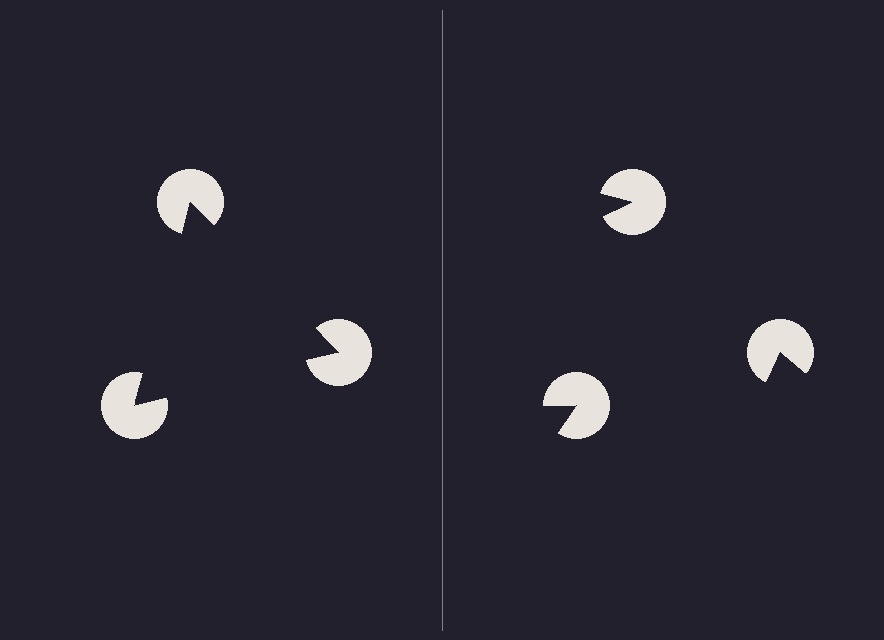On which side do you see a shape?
An illusory triangle appears on the left side. On the right side the wedge cuts are rotated, so no coherent shape forms.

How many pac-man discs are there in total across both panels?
6 — 3 on each side.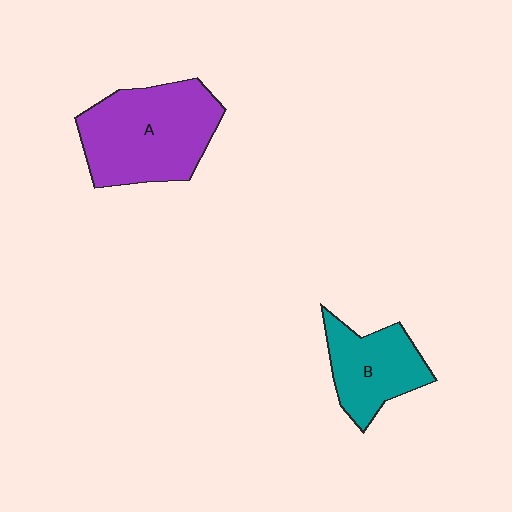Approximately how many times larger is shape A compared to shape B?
Approximately 1.6 times.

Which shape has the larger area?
Shape A (purple).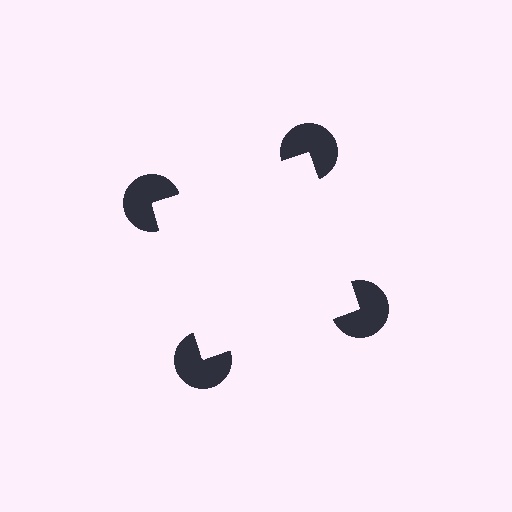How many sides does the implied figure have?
4 sides.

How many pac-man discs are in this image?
There are 4 — one at each vertex of the illusory square.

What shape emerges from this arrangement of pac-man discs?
An illusory square — its edges are inferred from the aligned wedge cuts in the pac-man discs, not physically drawn.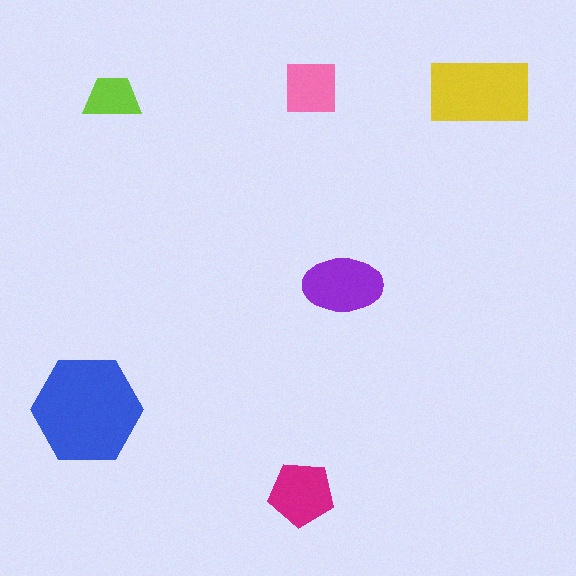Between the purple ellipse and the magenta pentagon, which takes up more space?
The purple ellipse.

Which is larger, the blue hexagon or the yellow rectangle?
The blue hexagon.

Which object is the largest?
The blue hexagon.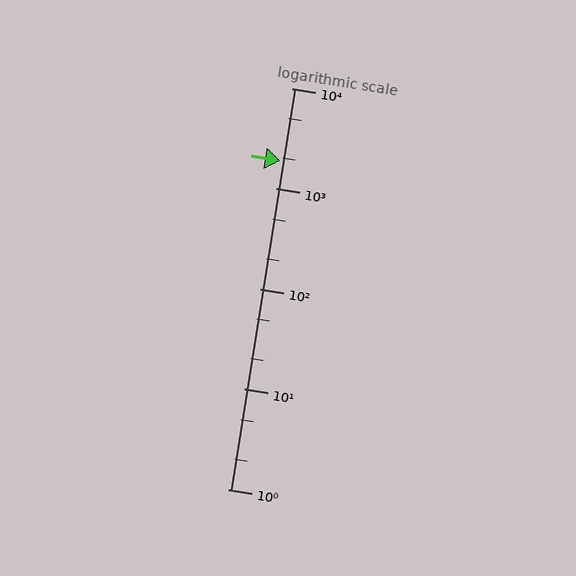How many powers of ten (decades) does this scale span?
The scale spans 4 decades, from 1 to 10000.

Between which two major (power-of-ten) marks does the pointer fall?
The pointer is between 1000 and 10000.